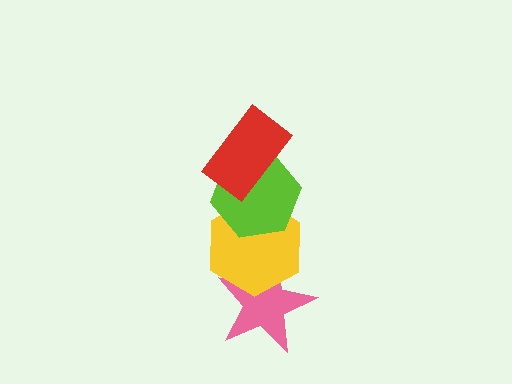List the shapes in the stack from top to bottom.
From top to bottom: the red rectangle, the lime hexagon, the yellow hexagon, the pink star.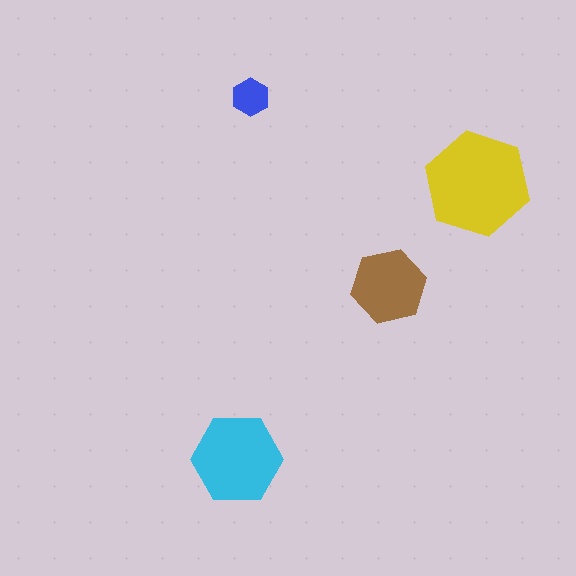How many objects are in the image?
There are 4 objects in the image.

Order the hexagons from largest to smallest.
the yellow one, the cyan one, the brown one, the blue one.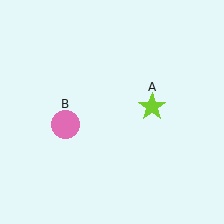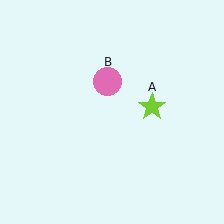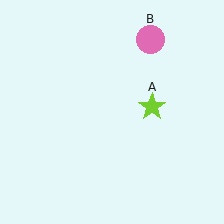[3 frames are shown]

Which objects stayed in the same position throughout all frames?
Lime star (object A) remained stationary.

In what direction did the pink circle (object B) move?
The pink circle (object B) moved up and to the right.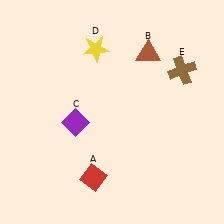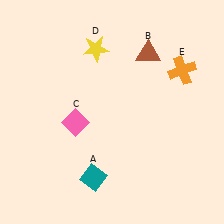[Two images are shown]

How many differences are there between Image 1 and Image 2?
There are 3 differences between the two images.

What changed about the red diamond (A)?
In Image 1, A is red. In Image 2, it changed to teal.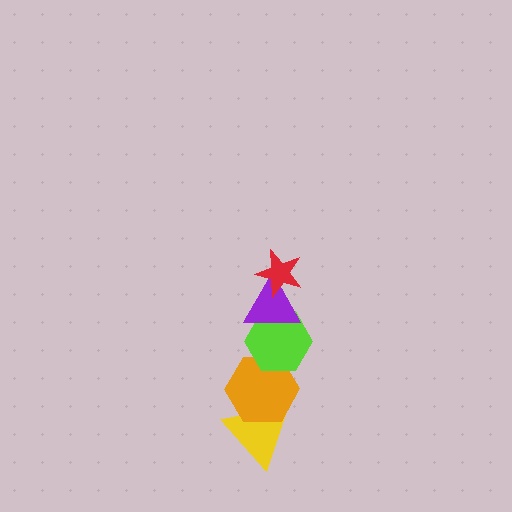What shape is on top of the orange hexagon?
The lime hexagon is on top of the orange hexagon.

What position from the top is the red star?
The red star is 1st from the top.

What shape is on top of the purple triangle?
The red star is on top of the purple triangle.